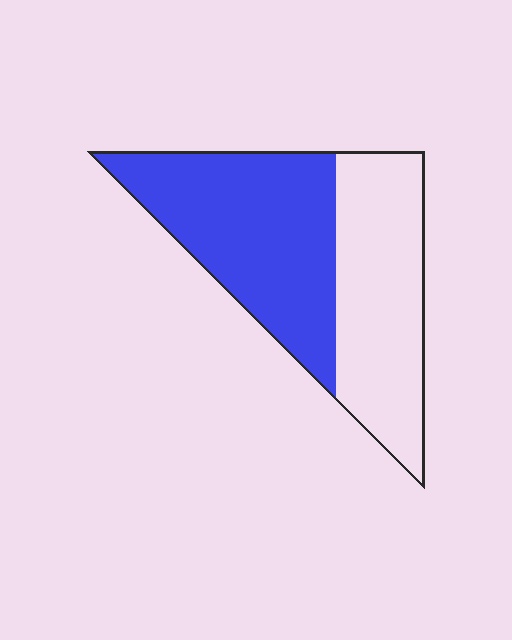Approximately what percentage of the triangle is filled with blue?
Approximately 55%.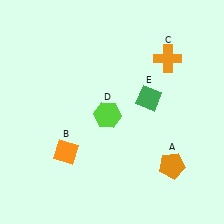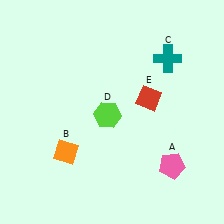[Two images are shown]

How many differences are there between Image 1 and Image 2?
There are 3 differences between the two images.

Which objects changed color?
A changed from orange to pink. C changed from orange to teal. E changed from green to red.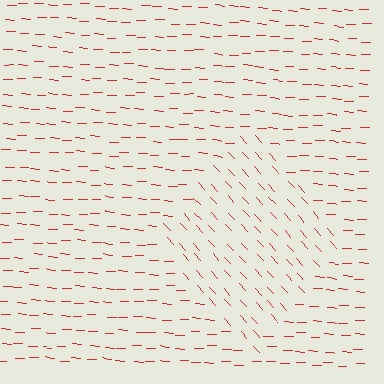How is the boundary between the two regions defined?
The boundary is defined purely by a change in line orientation (approximately 45 degrees difference). All lines are the same color and thickness.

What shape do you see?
I see a diamond.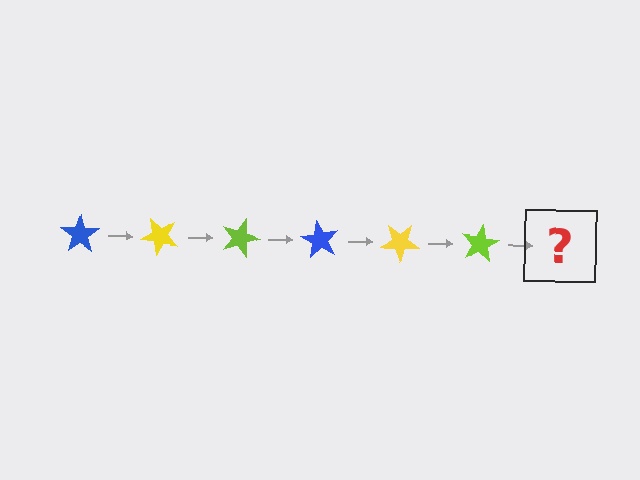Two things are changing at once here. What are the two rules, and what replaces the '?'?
The two rules are that it rotates 45 degrees each step and the color cycles through blue, yellow, and lime. The '?' should be a blue star, rotated 270 degrees from the start.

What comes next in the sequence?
The next element should be a blue star, rotated 270 degrees from the start.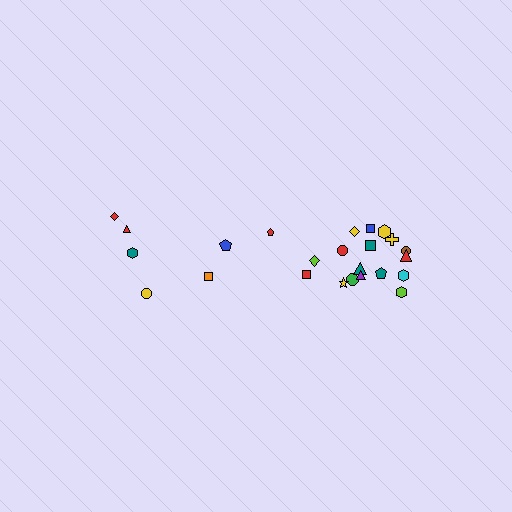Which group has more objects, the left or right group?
The right group.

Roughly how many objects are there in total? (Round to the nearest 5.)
Roughly 25 objects in total.